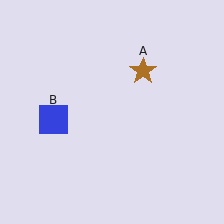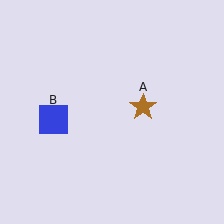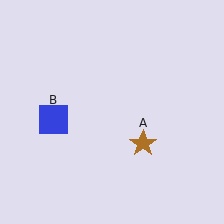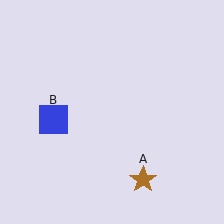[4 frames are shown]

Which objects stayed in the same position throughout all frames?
Blue square (object B) remained stationary.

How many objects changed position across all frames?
1 object changed position: brown star (object A).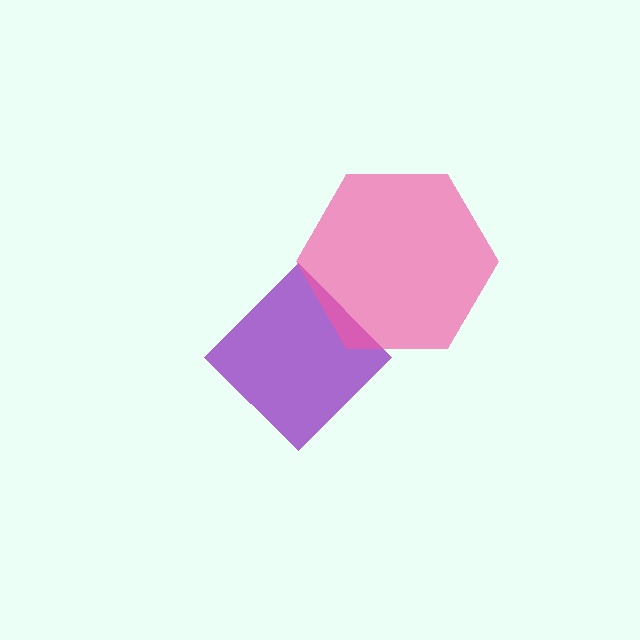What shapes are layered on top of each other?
The layered shapes are: a purple diamond, a pink hexagon.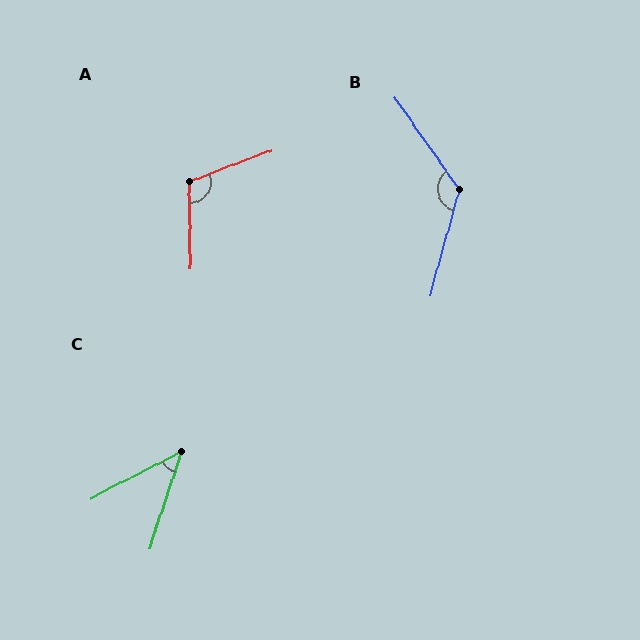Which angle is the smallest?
C, at approximately 44 degrees.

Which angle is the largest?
B, at approximately 129 degrees.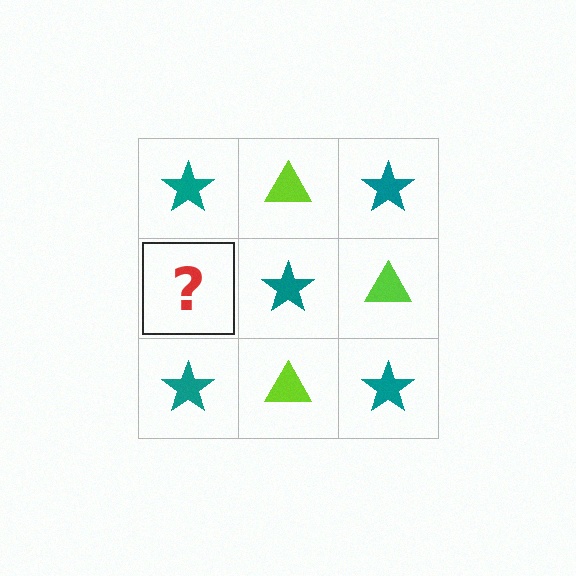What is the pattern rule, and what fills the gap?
The rule is that it alternates teal star and lime triangle in a checkerboard pattern. The gap should be filled with a lime triangle.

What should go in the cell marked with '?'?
The missing cell should contain a lime triangle.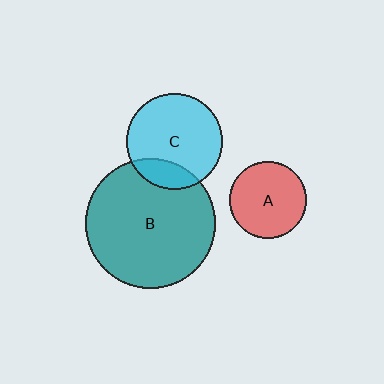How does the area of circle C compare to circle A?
Approximately 1.6 times.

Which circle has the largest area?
Circle B (teal).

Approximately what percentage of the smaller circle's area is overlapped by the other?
Approximately 20%.